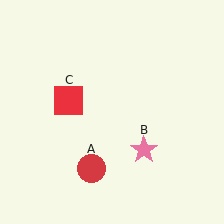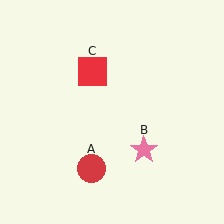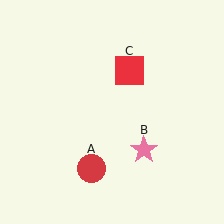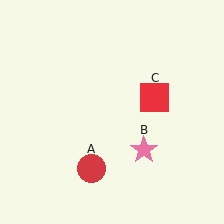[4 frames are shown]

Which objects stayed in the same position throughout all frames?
Red circle (object A) and pink star (object B) remained stationary.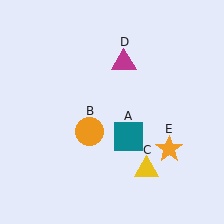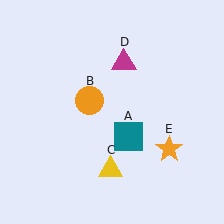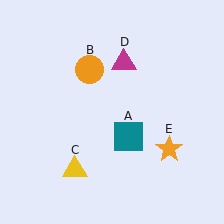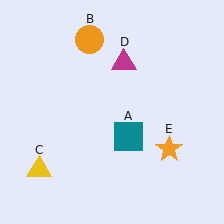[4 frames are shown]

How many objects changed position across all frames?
2 objects changed position: orange circle (object B), yellow triangle (object C).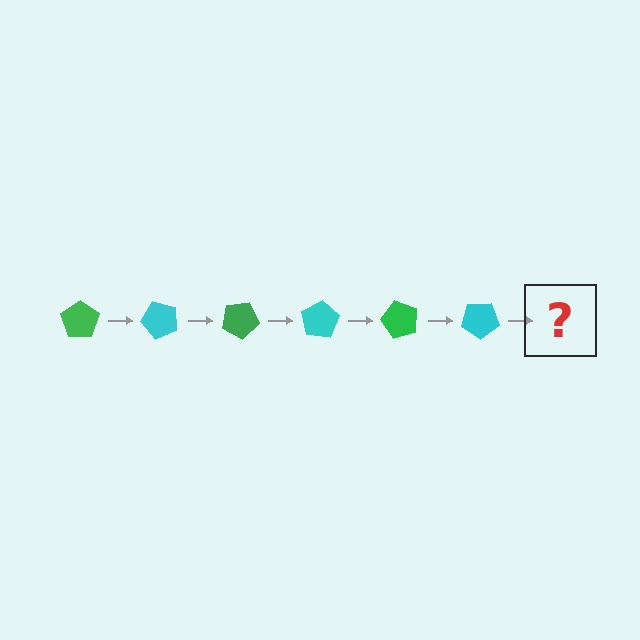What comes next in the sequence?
The next element should be a green pentagon, rotated 300 degrees from the start.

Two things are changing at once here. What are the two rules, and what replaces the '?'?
The two rules are that it rotates 50 degrees each step and the color cycles through green and cyan. The '?' should be a green pentagon, rotated 300 degrees from the start.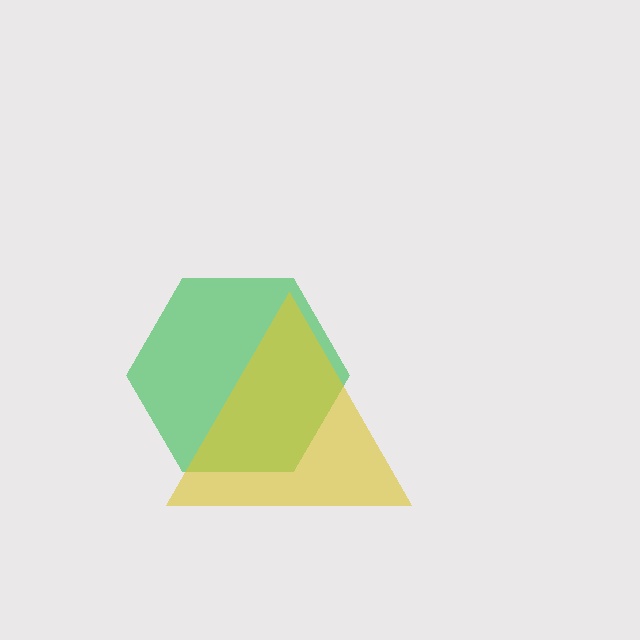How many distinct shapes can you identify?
There are 2 distinct shapes: a green hexagon, a yellow triangle.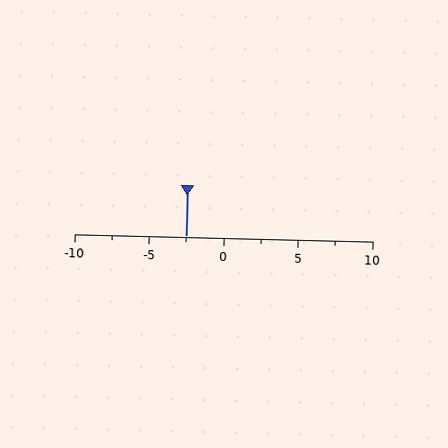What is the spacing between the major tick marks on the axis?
The major ticks are spaced 5 apart.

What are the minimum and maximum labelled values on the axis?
The axis runs from -10 to 10.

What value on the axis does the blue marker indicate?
The marker indicates approximately -2.5.